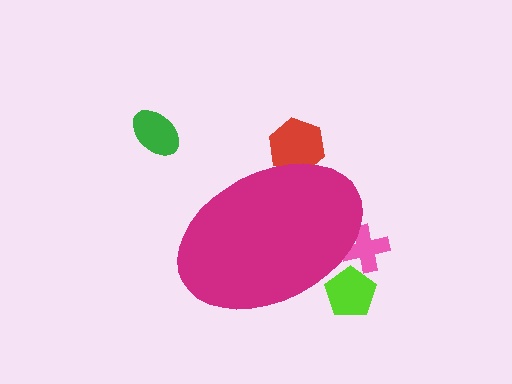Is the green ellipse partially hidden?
No, the green ellipse is fully visible.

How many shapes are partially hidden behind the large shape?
3 shapes are partially hidden.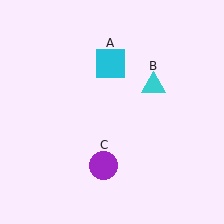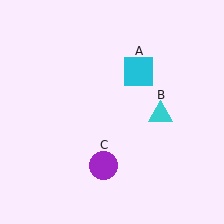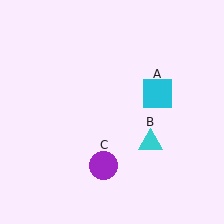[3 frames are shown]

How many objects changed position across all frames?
2 objects changed position: cyan square (object A), cyan triangle (object B).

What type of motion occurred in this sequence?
The cyan square (object A), cyan triangle (object B) rotated clockwise around the center of the scene.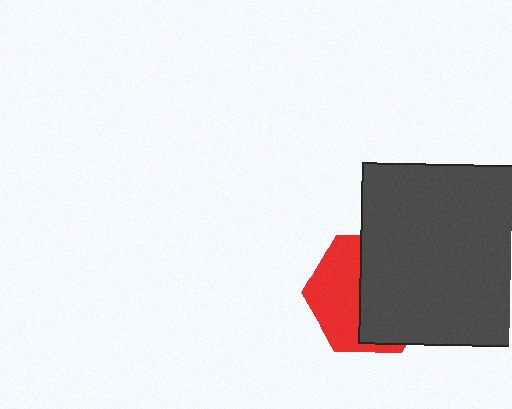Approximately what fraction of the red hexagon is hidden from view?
Roughly 56% of the red hexagon is hidden behind the dark gray square.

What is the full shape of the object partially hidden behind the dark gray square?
The partially hidden object is a red hexagon.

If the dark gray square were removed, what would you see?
You would see the complete red hexagon.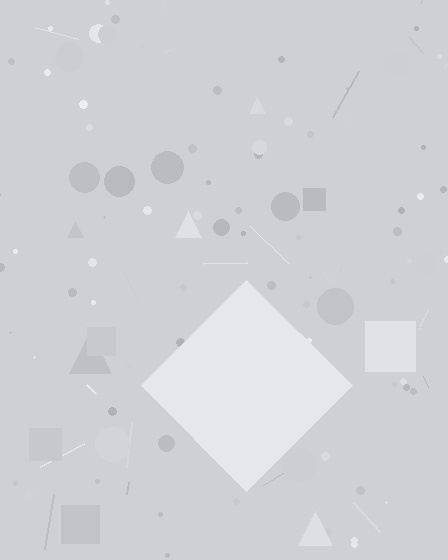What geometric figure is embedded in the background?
A diamond is embedded in the background.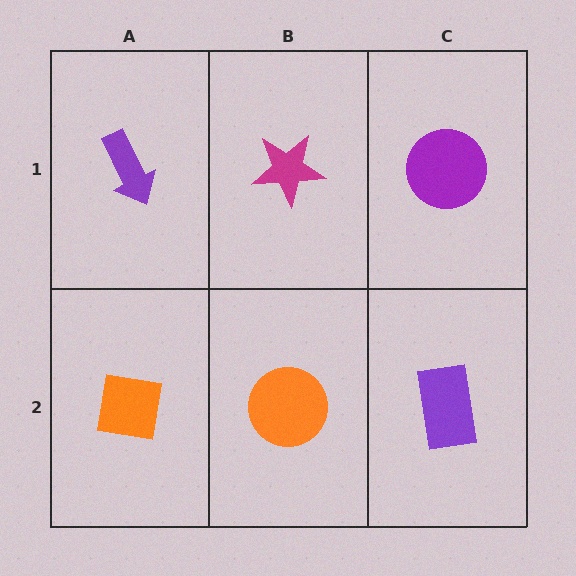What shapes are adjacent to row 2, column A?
A purple arrow (row 1, column A), an orange circle (row 2, column B).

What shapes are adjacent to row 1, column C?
A purple rectangle (row 2, column C), a magenta star (row 1, column B).